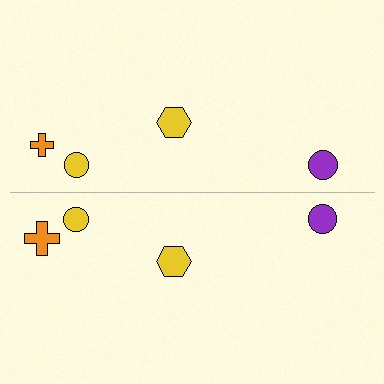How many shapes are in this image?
There are 8 shapes in this image.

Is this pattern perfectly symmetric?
No, the pattern is not perfectly symmetric. The orange cross on the bottom side has a different size than its mirror counterpart.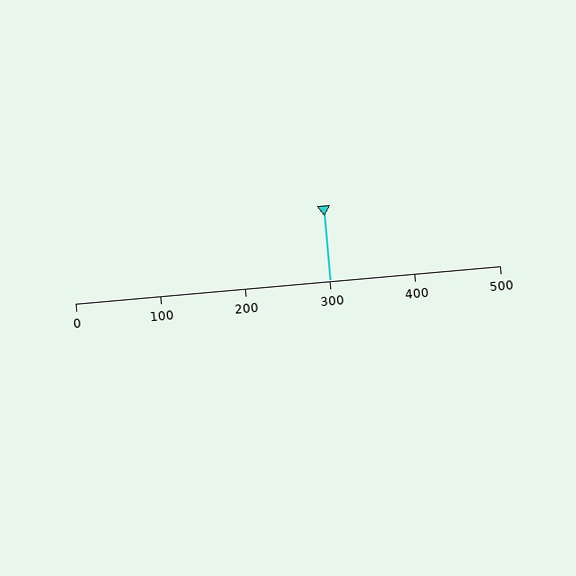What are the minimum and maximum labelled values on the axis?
The axis runs from 0 to 500.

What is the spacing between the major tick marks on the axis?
The major ticks are spaced 100 apart.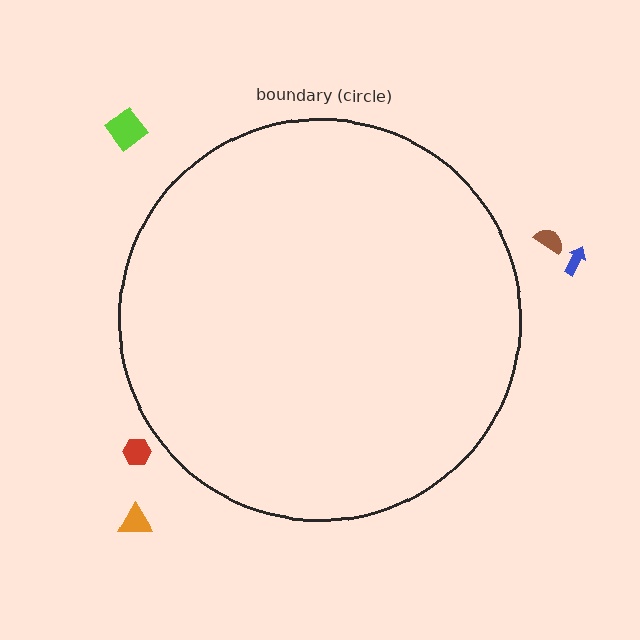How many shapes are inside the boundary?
0 inside, 5 outside.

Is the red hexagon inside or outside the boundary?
Outside.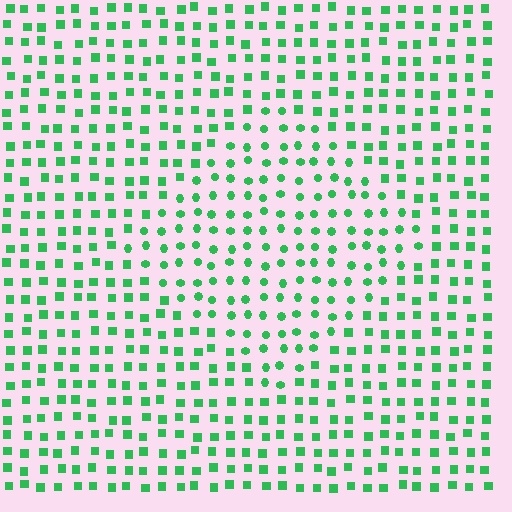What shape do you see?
I see a diamond.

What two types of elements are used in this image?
The image uses circles inside the diamond region and squares outside it.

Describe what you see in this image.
The image is filled with small green elements arranged in a uniform grid. A diamond-shaped region contains circles, while the surrounding area contains squares. The boundary is defined purely by the change in element shape.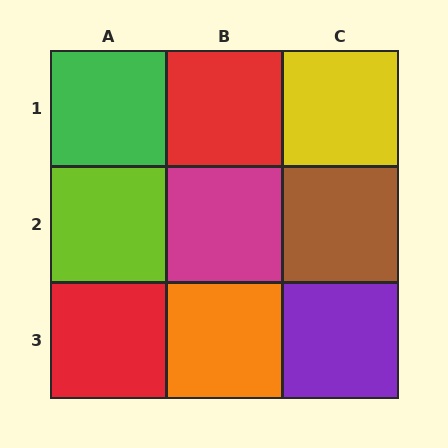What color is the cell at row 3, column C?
Purple.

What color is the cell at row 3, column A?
Red.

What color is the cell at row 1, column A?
Green.